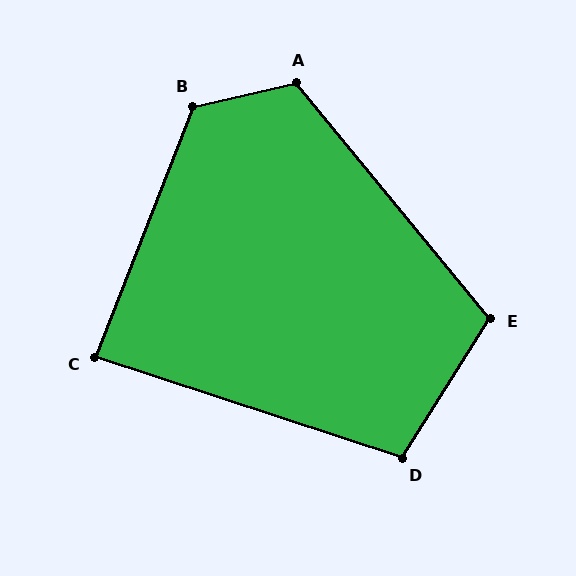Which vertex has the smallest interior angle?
C, at approximately 87 degrees.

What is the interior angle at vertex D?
Approximately 104 degrees (obtuse).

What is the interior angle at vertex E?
Approximately 108 degrees (obtuse).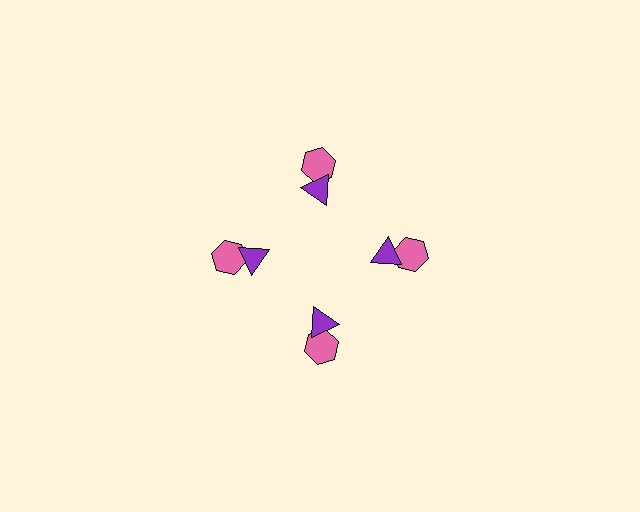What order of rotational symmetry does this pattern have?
This pattern has 4-fold rotational symmetry.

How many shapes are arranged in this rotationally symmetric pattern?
There are 8 shapes, arranged in 4 groups of 2.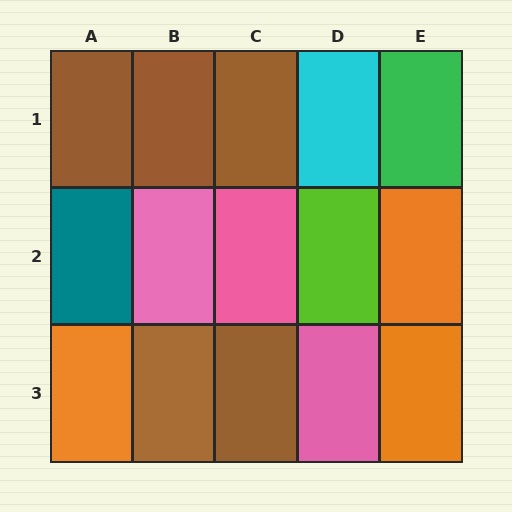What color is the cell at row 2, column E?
Orange.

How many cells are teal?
1 cell is teal.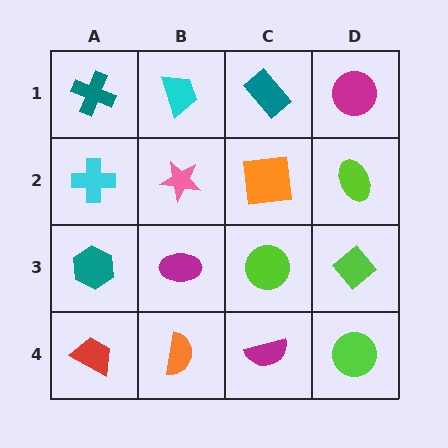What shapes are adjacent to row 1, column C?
An orange square (row 2, column C), a cyan trapezoid (row 1, column B), a magenta circle (row 1, column D).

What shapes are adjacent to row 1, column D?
A lime ellipse (row 2, column D), a teal rectangle (row 1, column C).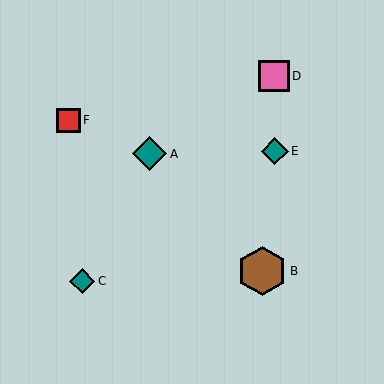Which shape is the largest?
The brown hexagon (labeled B) is the largest.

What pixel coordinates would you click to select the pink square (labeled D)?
Click at (274, 76) to select the pink square D.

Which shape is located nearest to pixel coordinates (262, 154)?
The teal diamond (labeled E) at (275, 151) is nearest to that location.